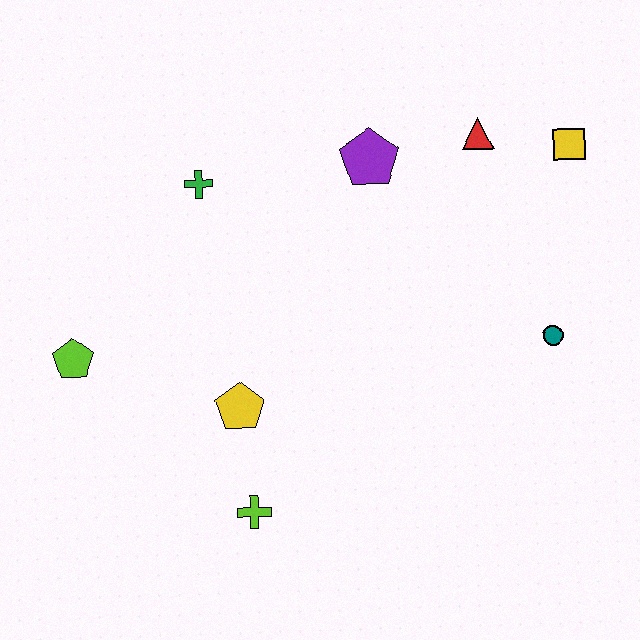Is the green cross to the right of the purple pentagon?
No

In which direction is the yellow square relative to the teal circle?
The yellow square is above the teal circle.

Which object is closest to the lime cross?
The yellow pentagon is closest to the lime cross.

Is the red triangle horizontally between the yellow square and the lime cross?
Yes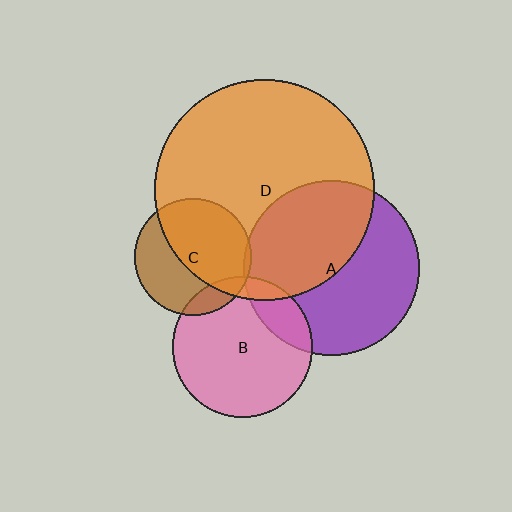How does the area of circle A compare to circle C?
Approximately 2.3 times.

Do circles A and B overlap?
Yes.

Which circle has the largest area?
Circle D (orange).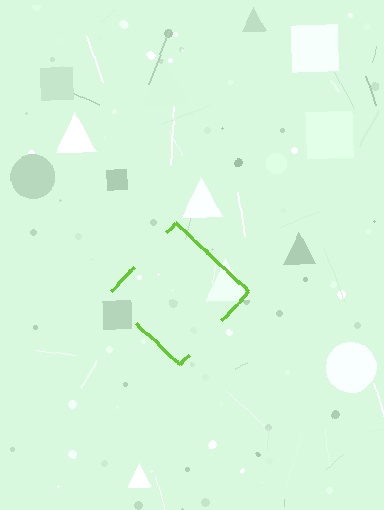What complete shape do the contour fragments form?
The contour fragments form a diamond.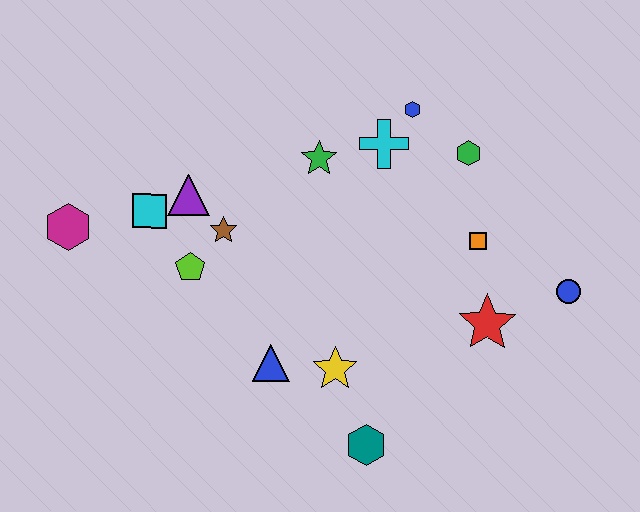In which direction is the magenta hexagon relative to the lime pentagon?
The magenta hexagon is to the left of the lime pentagon.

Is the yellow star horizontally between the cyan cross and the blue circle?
No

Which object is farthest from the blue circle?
The magenta hexagon is farthest from the blue circle.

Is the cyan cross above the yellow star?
Yes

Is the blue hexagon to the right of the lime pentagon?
Yes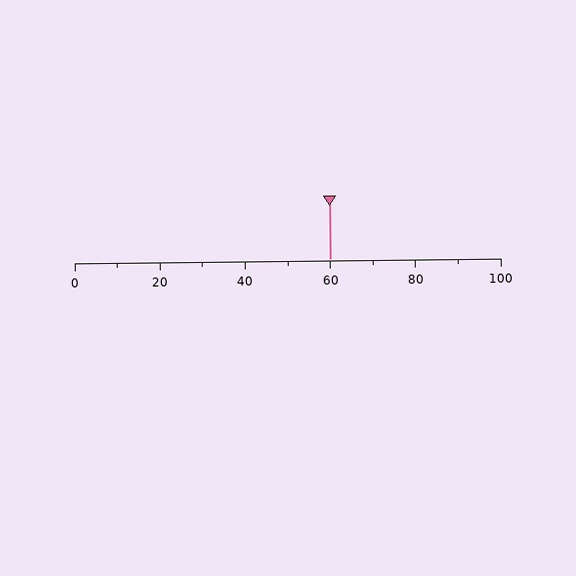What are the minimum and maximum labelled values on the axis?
The axis runs from 0 to 100.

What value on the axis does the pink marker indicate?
The marker indicates approximately 60.